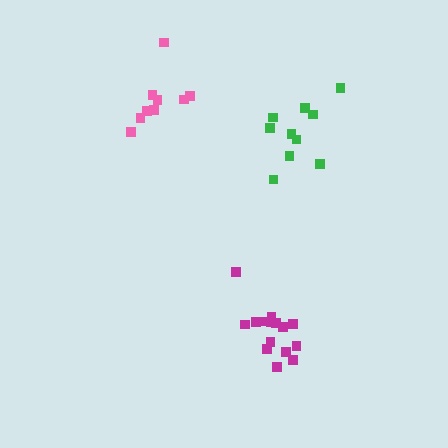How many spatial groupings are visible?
There are 3 spatial groupings.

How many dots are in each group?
Group 1: 15 dots, Group 2: 9 dots, Group 3: 10 dots (34 total).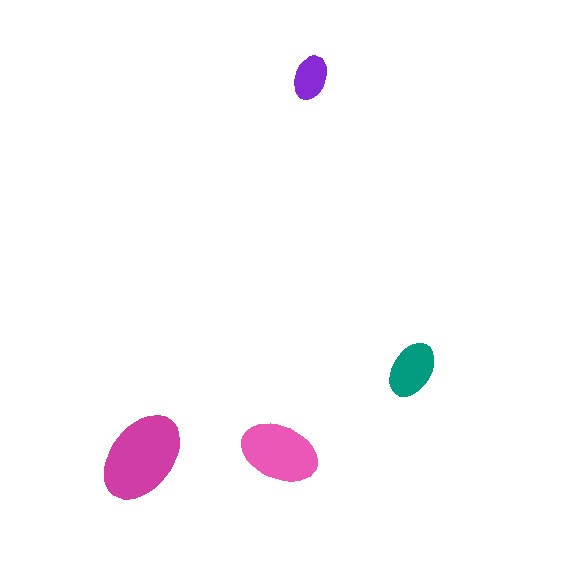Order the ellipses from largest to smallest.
the magenta one, the pink one, the teal one, the purple one.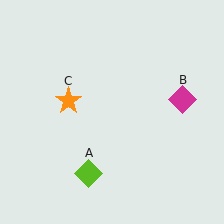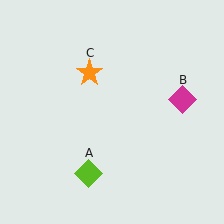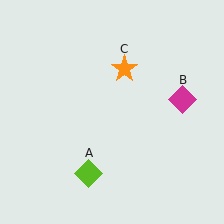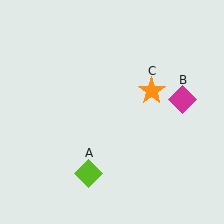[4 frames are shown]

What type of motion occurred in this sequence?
The orange star (object C) rotated clockwise around the center of the scene.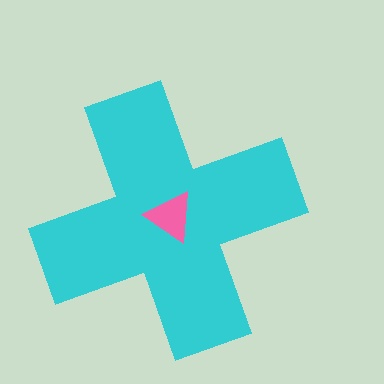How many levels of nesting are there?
2.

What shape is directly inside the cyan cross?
The pink triangle.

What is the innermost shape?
The pink triangle.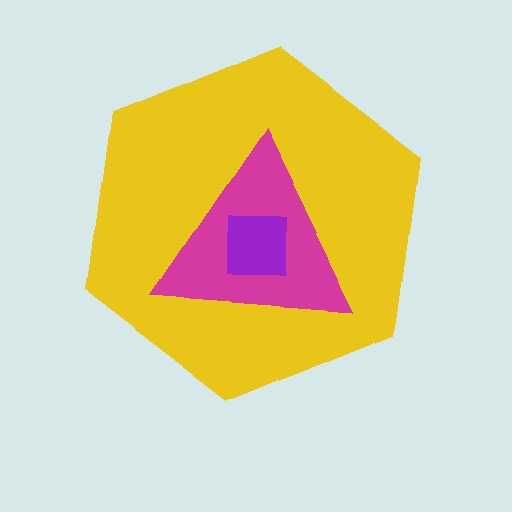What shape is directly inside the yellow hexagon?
The magenta triangle.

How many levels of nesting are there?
3.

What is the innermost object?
The purple square.